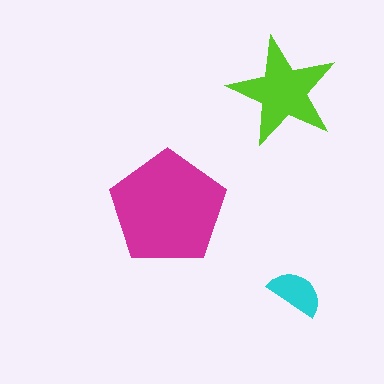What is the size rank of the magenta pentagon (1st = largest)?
1st.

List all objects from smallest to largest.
The cyan semicircle, the lime star, the magenta pentagon.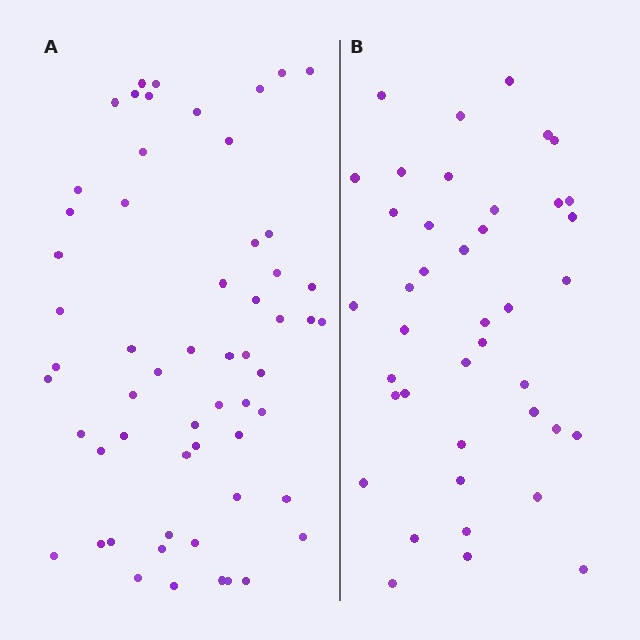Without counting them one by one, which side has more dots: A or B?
Region A (the left region) has more dots.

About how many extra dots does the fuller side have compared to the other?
Region A has approximately 15 more dots than region B.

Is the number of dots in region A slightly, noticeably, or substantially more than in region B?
Region A has noticeably more, but not dramatically so. The ratio is roughly 1.4 to 1.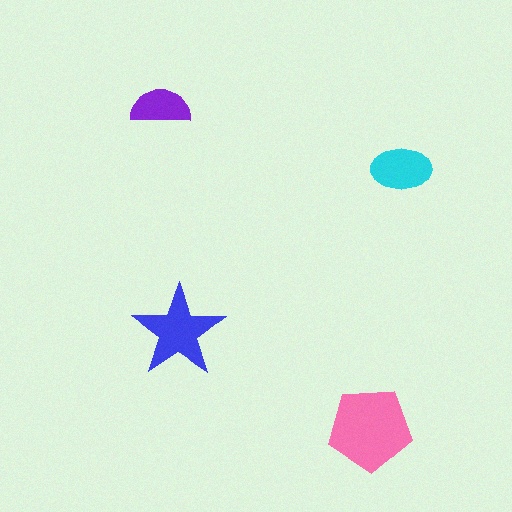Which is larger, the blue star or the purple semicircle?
The blue star.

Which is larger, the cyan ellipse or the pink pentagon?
The pink pentagon.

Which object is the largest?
The pink pentagon.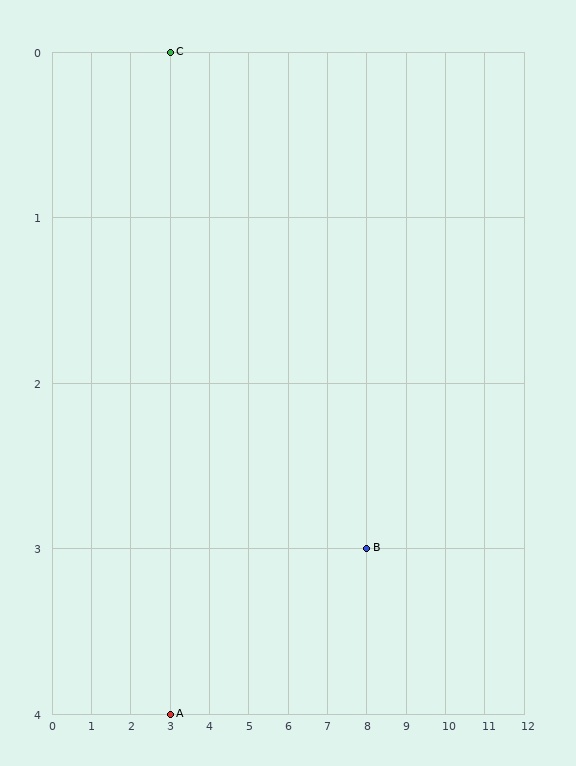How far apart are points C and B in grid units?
Points C and B are 5 columns and 3 rows apart (about 5.8 grid units diagonally).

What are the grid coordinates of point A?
Point A is at grid coordinates (3, 4).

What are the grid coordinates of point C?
Point C is at grid coordinates (3, 0).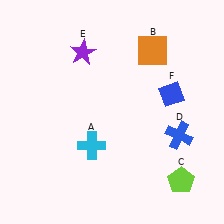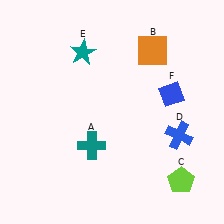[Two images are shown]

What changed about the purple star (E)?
In Image 1, E is purple. In Image 2, it changed to teal.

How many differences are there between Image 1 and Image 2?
There are 2 differences between the two images.